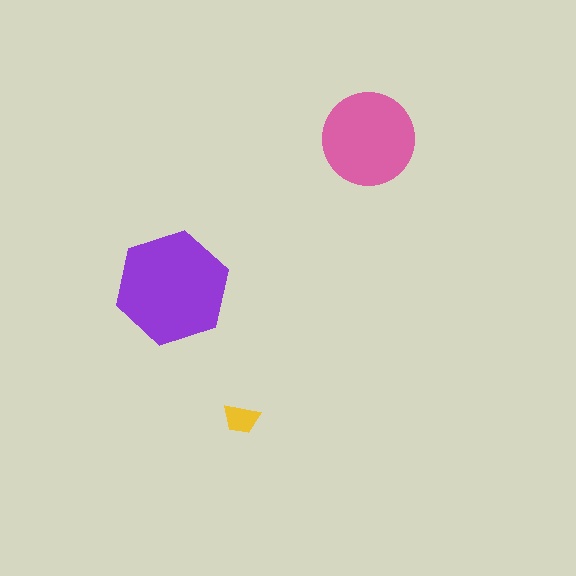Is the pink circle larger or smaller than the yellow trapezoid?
Larger.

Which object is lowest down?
The yellow trapezoid is bottommost.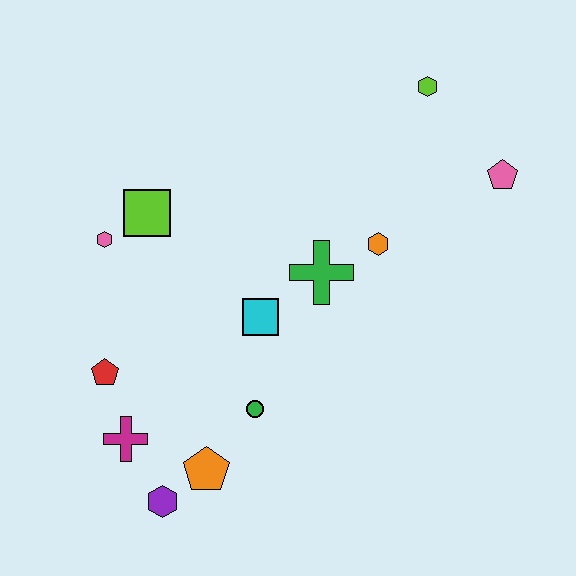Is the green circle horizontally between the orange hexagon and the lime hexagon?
No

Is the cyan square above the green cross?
No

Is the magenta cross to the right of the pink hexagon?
Yes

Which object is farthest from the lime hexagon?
The purple hexagon is farthest from the lime hexagon.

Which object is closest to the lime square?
The pink hexagon is closest to the lime square.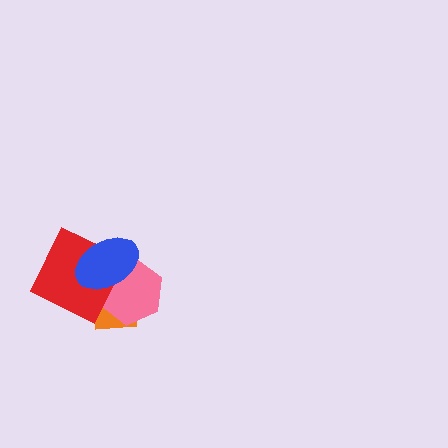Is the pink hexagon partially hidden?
Yes, it is partially covered by another shape.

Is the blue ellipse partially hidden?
No, no other shape covers it.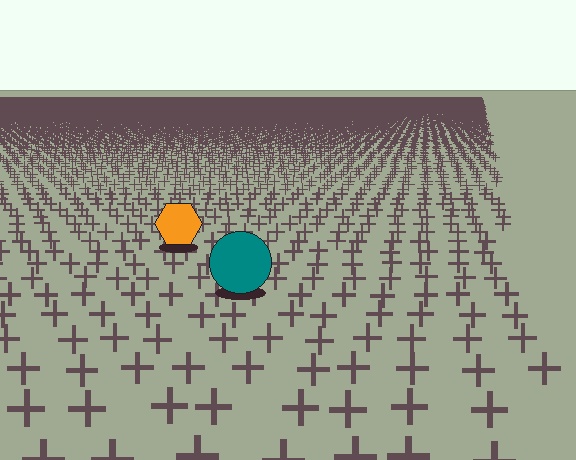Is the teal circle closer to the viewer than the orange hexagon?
Yes. The teal circle is closer — you can tell from the texture gradient: the ground texture is coarser near it.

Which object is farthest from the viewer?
The orange hexagon is farthest from the viewer. It appears smaller and the ground texture around it is denser.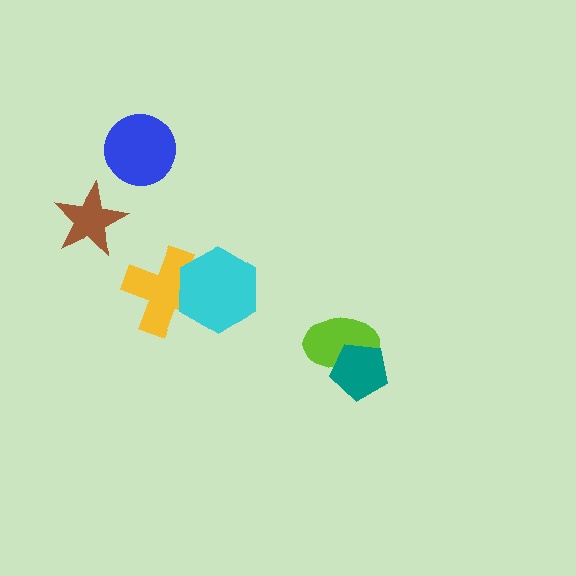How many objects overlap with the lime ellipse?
1 object overlaps with the lime ellipse.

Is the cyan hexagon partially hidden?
No, no other shape covers it.